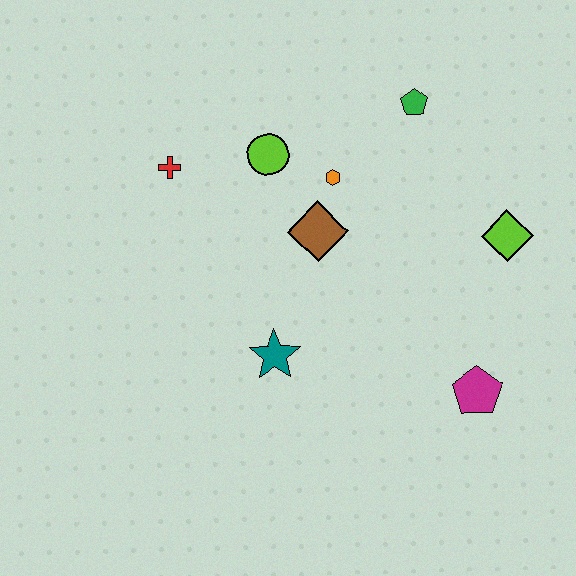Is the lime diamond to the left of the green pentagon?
No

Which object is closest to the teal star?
The brown diamond is closest to the teal star.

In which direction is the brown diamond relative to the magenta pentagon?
The brown diamond is above the magenta pentagon.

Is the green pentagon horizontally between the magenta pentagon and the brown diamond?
Yes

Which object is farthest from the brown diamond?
The magenta pentagon is farthest from the brown diamond.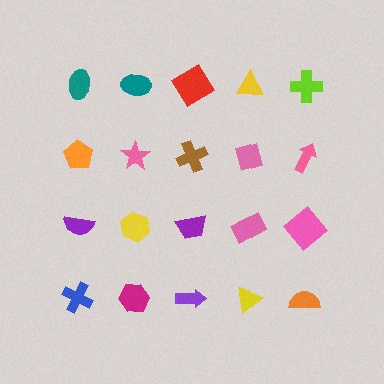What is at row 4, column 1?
A blue cross.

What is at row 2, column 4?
A pink diamond.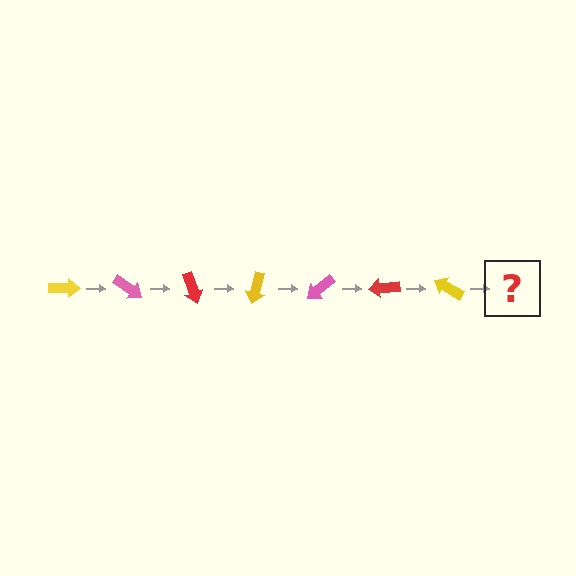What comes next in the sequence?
The next element should be a pink arrow, rotated 245 degrees from the start.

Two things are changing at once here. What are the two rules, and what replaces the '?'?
The two rules are that it rotates 35 degrees each step and the color cycles through yellow, pink, and red. The '?' should be a pink arrow, rotated 245 degrees from the start.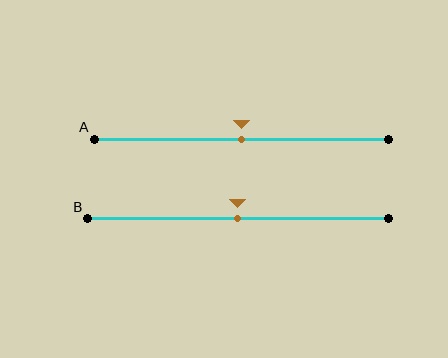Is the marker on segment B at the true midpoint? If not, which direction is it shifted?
Yes, the marker on segment B is at the true midpoint.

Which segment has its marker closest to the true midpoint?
Segment A has its marker closest to the true midpoint.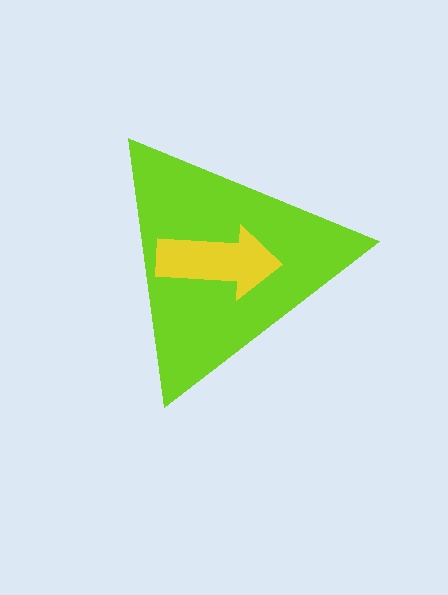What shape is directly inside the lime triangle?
The yellow arrow.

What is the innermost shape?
The yellow arrow.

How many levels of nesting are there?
2.